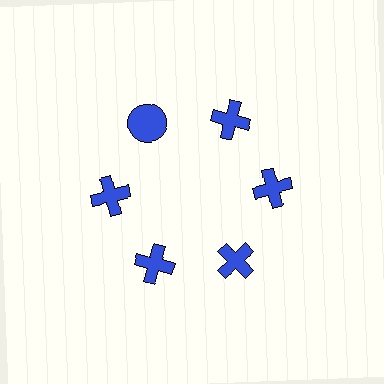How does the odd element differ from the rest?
It has a different shape: circle instead of cross.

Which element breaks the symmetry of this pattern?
The blue circle at roughly the 11 o'clock position breaks the symmetry. All other shapes are blue crosses.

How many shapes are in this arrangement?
There are 6 shapes arranged in a ring pattern.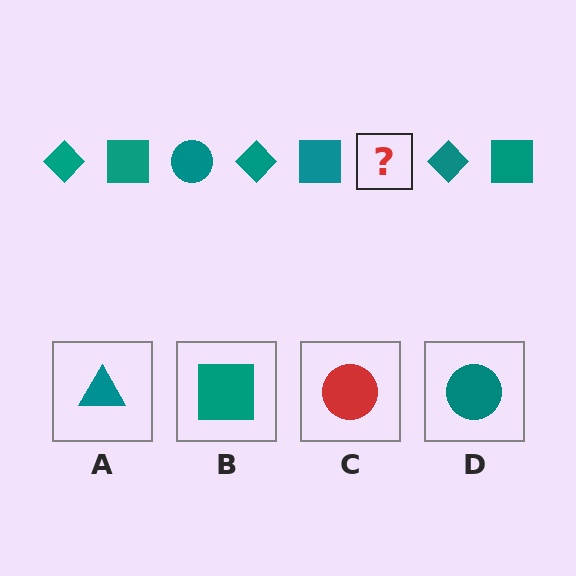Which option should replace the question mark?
Option D.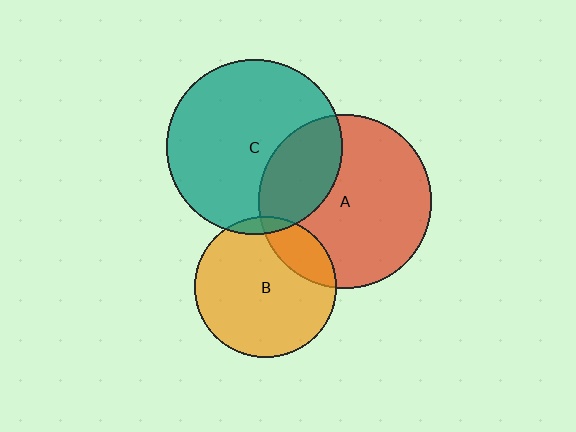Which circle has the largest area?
Circle C (teal).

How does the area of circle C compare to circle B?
Approximately 1.5 times.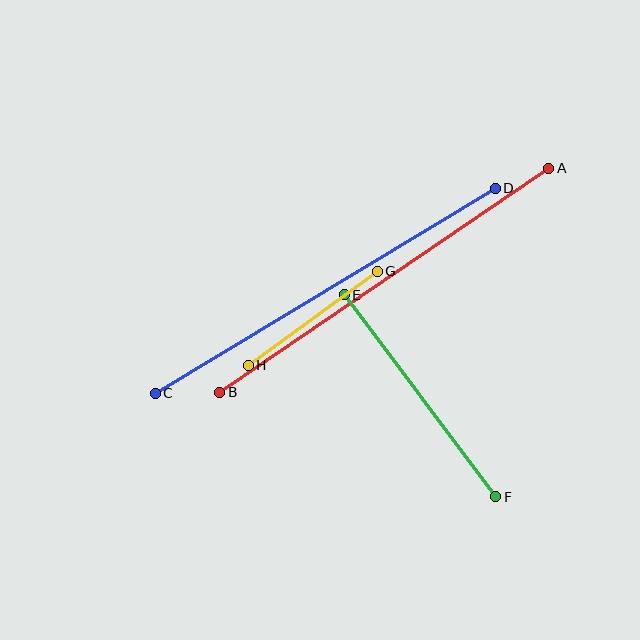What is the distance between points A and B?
The distance is approximately 398 pixels.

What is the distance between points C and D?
The distance is approximately 397 pixels.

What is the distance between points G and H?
The distance is approximately 160 pixels.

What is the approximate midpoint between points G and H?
The midpoint is at approximately (313, 318) pixels.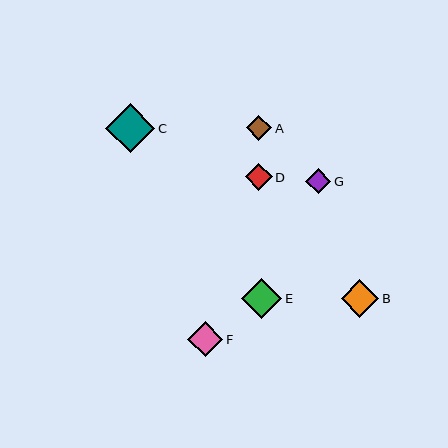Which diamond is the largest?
Diamond C is the largest with a size of approximately 50 pixels.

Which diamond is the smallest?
Diamond G is the smallest with a size of approximately 25 pixels.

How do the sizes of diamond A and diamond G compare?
Diamond A and diamond G are approximately the same size.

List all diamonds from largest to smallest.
From largest to smallest: C, E, B, F, D, A, G.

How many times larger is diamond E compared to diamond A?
Diamond E is approximately 1.6 times the size of diamond A.